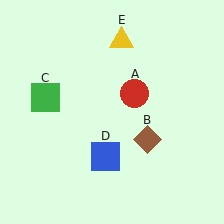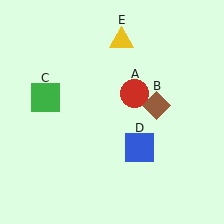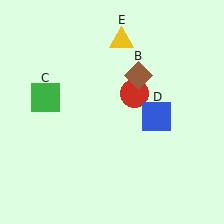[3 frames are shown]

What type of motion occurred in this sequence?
The brown diamond (object B), blue square (object D) rotated counterclockwise around the center of the scene.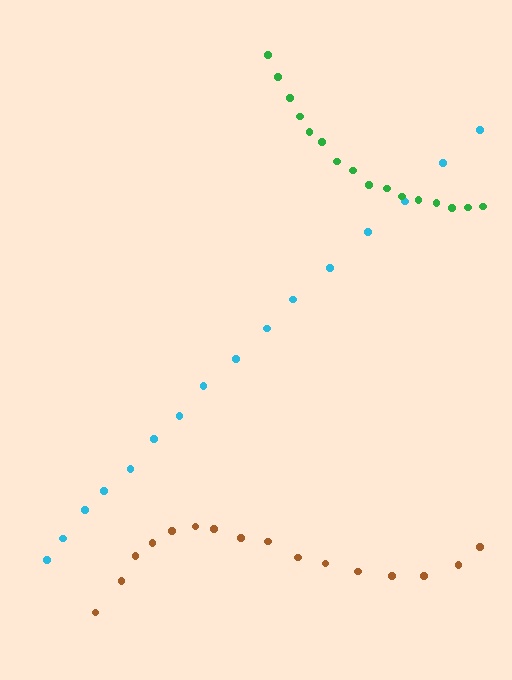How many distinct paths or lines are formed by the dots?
There are 3 distinct paths.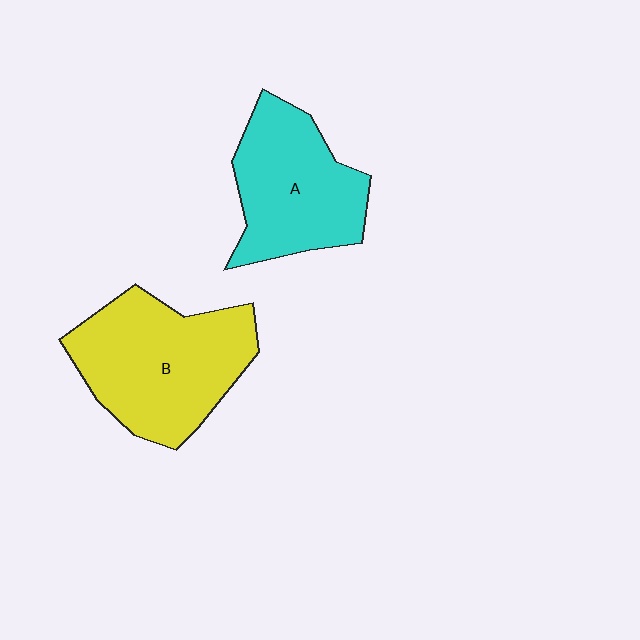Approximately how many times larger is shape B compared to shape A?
Approximately 1.2 times.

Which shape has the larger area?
Shape B (yellow).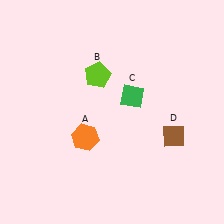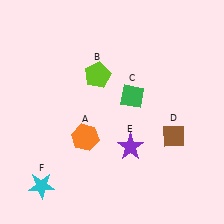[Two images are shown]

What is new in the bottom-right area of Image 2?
A purple star (E) was added in the bottom-right area of Image 2.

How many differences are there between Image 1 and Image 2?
There are 2 differences between the two images.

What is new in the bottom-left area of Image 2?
A cyan star (F) was added in the bottom-left area of Image 2.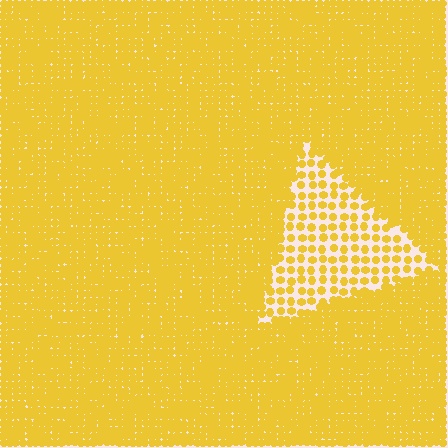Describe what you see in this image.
The image contains small yellow elements arranged at two different densities. A triangle-shaped region is visible where the elements are less densely packed than the surrounding area.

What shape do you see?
I see a triangle.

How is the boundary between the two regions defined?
The boundary is defined by a change in element density (approximately 2.7x ratio). All elements are the same color, size, and shape.